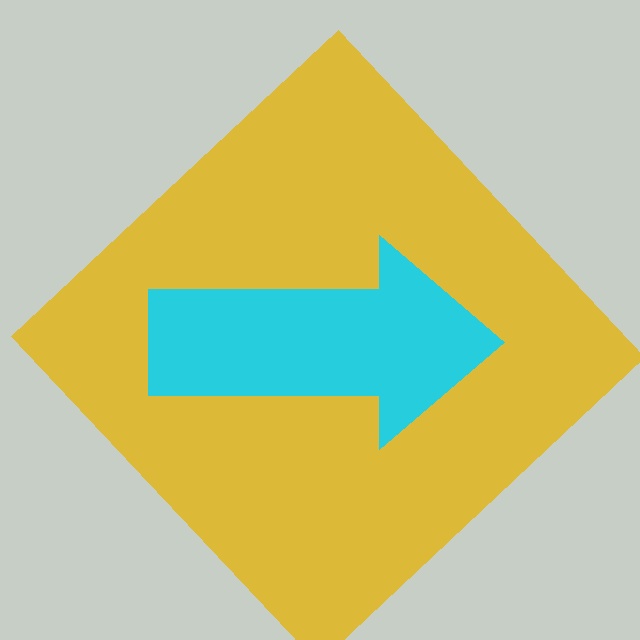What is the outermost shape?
The yellow diamond.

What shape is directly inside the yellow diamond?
The cyan arrow.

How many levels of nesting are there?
2.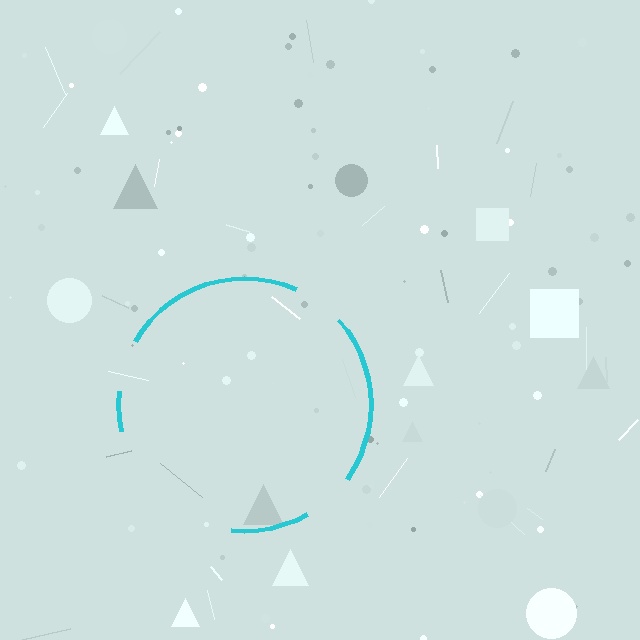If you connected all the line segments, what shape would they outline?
They would outline a circle.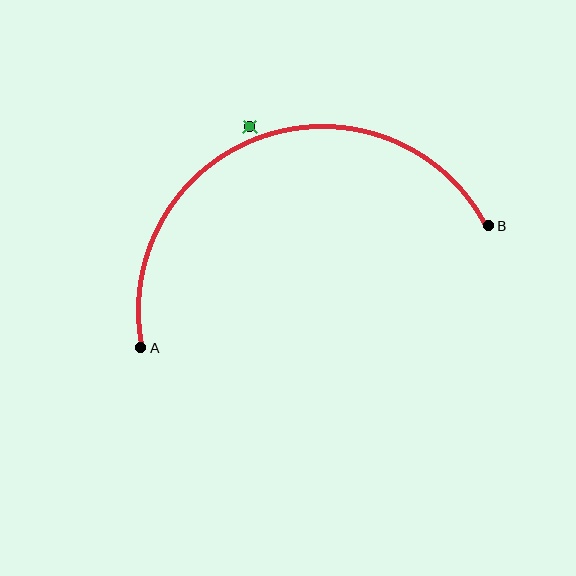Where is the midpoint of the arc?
The arc midpoint is the point on the curve farthest from the straight line joining A and B. It sits above that line.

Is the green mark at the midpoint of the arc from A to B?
No — the green mark does not lie on the arc at all. It sits slightly outside the curve.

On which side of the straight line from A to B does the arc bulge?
The arc bulges above the straight line connecting A and B.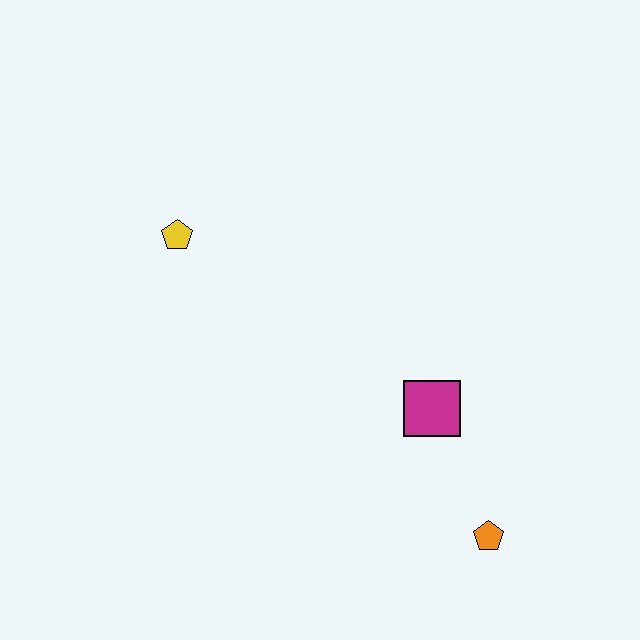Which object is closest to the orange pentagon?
The magenta square is closest to the orange pentagon.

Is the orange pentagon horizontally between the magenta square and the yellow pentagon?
No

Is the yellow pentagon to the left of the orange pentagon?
Yes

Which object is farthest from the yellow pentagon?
The orange pentagon is farthest from the yellow pentagon.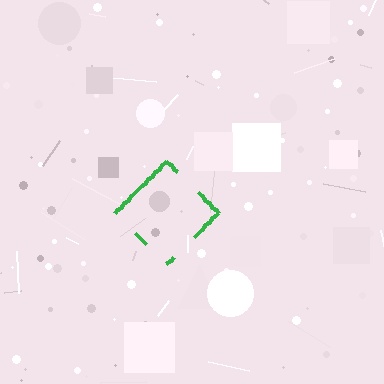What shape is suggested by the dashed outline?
The dashed outline suggests a diamond.